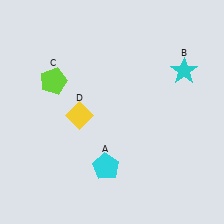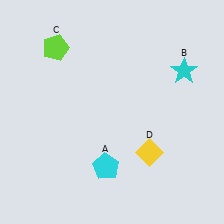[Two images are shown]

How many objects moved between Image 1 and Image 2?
2 objects moved between the two images.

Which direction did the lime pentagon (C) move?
The lime pentagon (C) moved up.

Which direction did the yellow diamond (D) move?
The yellow diamond (D) moved right.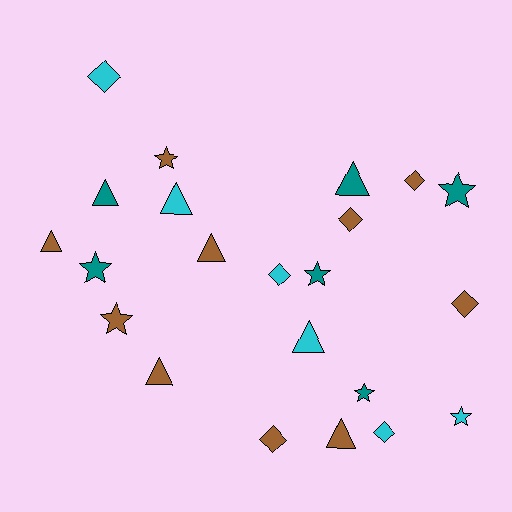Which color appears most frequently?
Brown, with 10 objects.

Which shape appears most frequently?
Triangle, with 8 objects.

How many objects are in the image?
There are 22 objects.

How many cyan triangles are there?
There are 2 cyan triangles.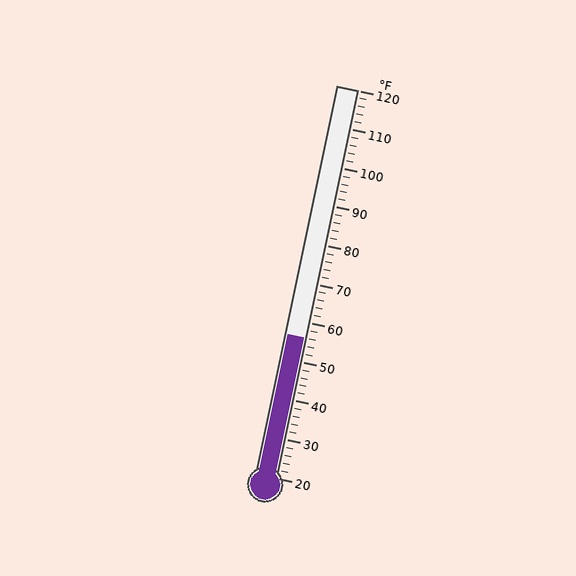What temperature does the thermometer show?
The thermometer shows approximately 56°F.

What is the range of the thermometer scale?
The thermometer scale ranges from 20°F to 120°F.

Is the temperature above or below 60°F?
The temperature is below 60°F.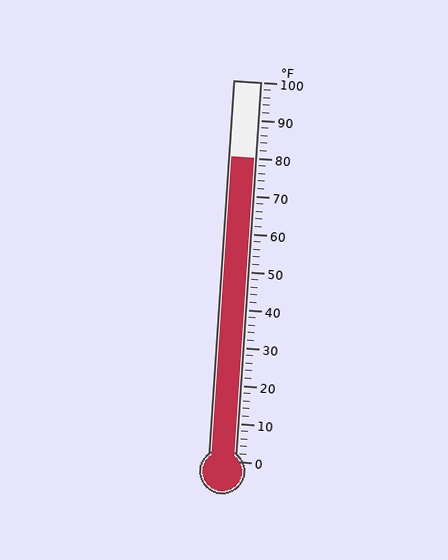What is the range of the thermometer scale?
The thermometer scale ranges from 0°F to 100°F.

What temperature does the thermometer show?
The thermometer shows approximately 80°F.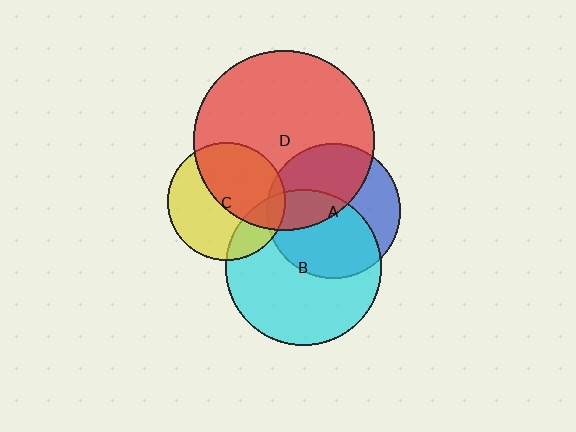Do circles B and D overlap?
Yes.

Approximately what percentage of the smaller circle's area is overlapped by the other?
Approximately 15%.